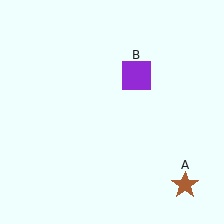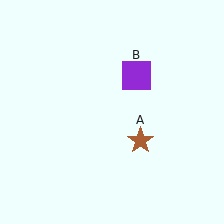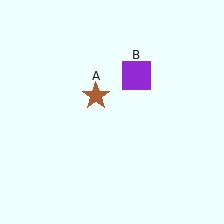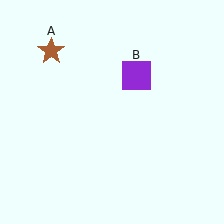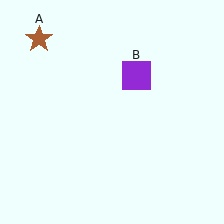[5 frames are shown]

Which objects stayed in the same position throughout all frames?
Purple square (object B) remained stationary.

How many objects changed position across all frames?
1 object changed position: brown star (object A).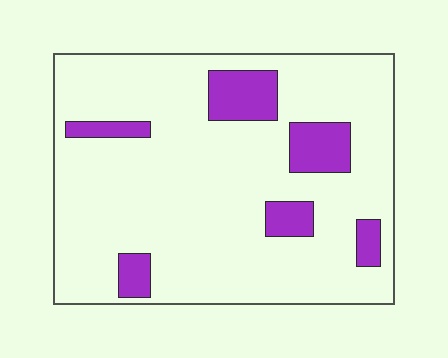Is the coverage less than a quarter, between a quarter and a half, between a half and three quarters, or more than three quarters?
Less than a quarter.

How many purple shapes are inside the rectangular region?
6.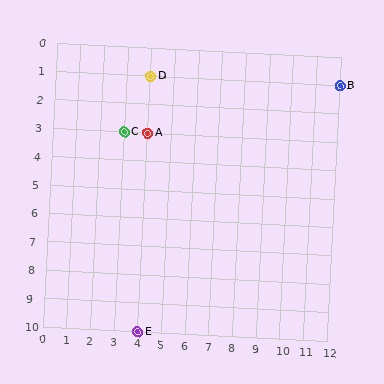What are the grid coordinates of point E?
Point E is at grid coordinates (4, 10).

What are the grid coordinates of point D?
Point D is at grid coordinates (4, 1).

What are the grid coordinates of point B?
Point B is at grid coordinates (12, 1).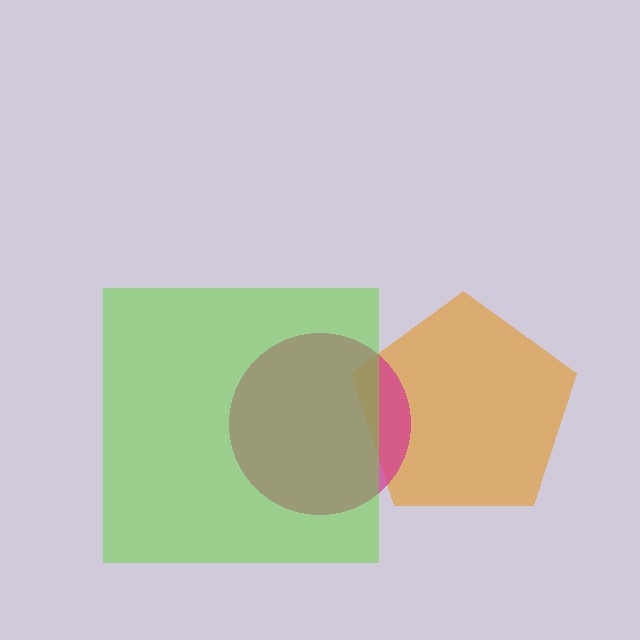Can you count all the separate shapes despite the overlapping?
Yes, there are 3 separate shapes.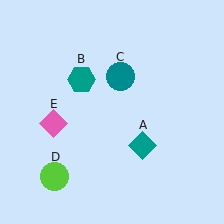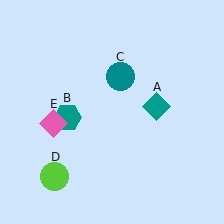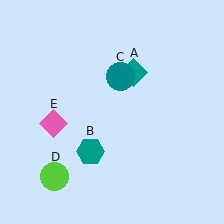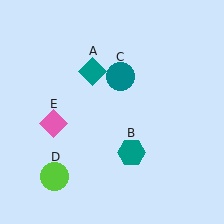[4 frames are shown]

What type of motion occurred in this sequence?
The teal diamond (object A), teal hexagon (object B) rotated counterclockwise around the center of the scene.